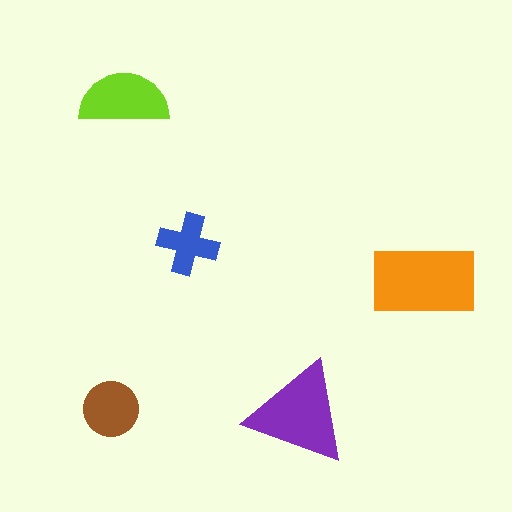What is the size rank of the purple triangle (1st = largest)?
2nd.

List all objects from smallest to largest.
The blue cross, the brown circle, the lime semicircle, the purple triangle, the orange rectangle.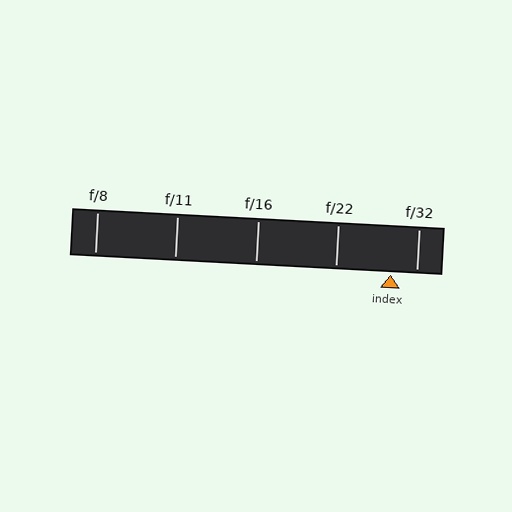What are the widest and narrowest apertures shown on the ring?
The widest aperture shown is f/8 and the narrowest is f/32.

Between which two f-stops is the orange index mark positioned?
The index mark is between f/22 and f/32.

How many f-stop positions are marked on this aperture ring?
There are 5 f-stop positions marked.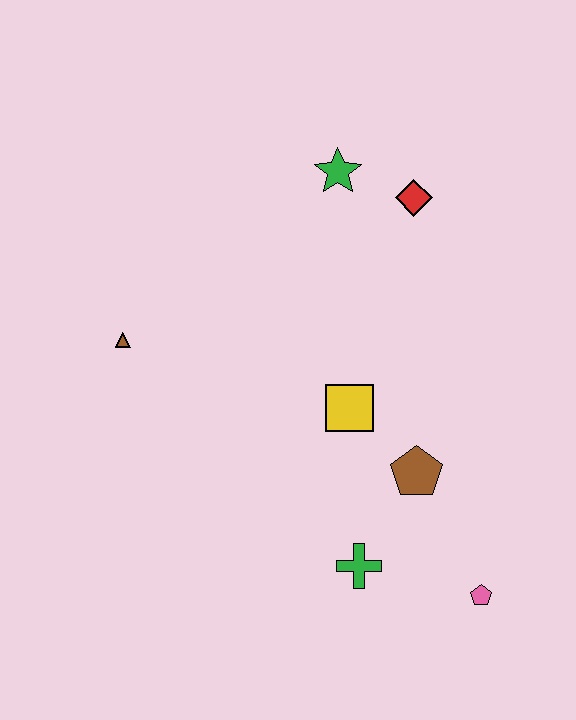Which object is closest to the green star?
The red diamond is closest to the green star.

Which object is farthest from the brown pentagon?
The brown triangle is farthest from the brown pentagon.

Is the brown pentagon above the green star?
No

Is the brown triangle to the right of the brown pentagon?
No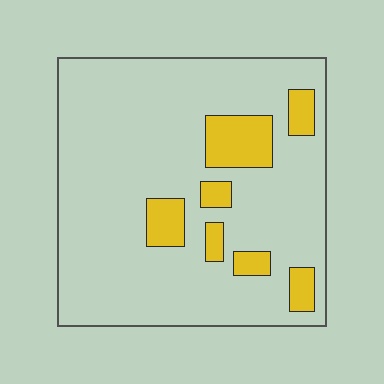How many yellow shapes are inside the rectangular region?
7.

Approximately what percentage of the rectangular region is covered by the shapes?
Approximately 15%.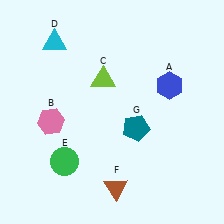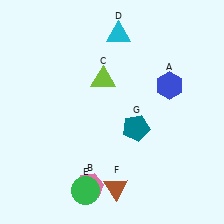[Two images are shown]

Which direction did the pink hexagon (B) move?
The pink hexagon (B) moved down.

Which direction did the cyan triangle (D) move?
The cyan triangle (D) moved right.